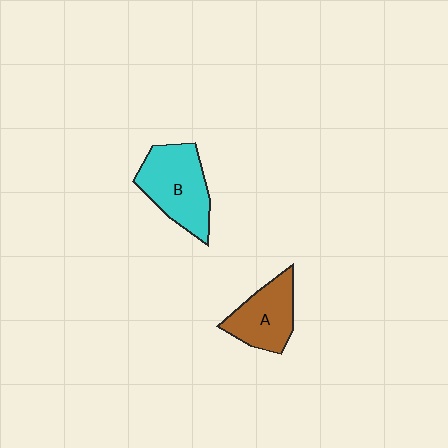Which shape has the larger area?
Shape B (cyan).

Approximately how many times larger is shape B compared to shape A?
Approximately 1.3 times.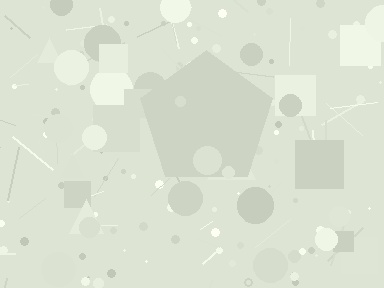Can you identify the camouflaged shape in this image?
The camouflaged shape is a pentagon.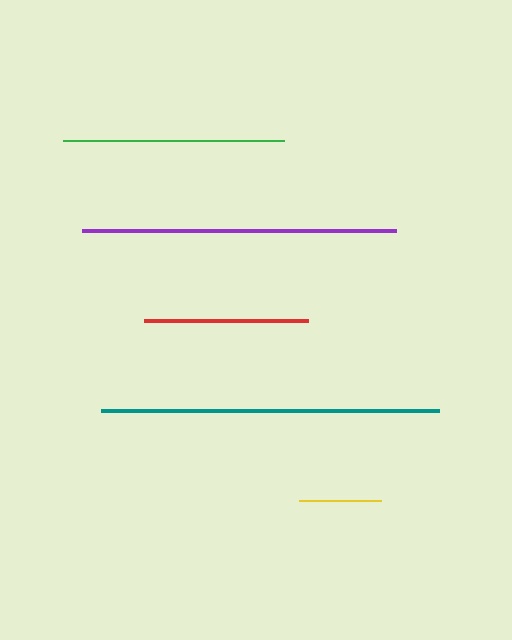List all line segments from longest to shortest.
From longest to shortest: teal, purple, green, red, yellow.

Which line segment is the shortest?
The yellow line is the shortest at approximately 82 pixels.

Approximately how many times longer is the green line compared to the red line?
The green line is approximately 1.4 times the length of the red line.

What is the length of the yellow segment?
The yellow segment is approximately 82 pixels long.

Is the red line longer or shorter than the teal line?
The teal line is longer than the red line.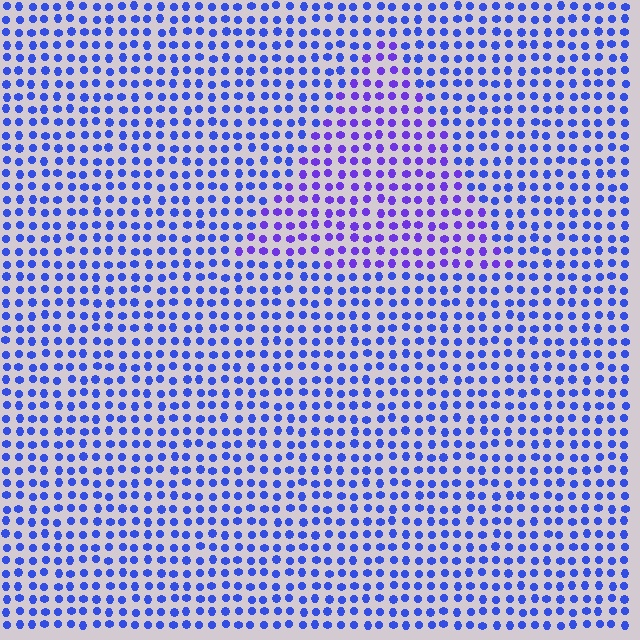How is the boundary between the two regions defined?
The boundary is defined purely by a slight shift in hue (about 30 degrees). Spacing, size, and orientation are identical on both sides.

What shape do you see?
I see a triangle.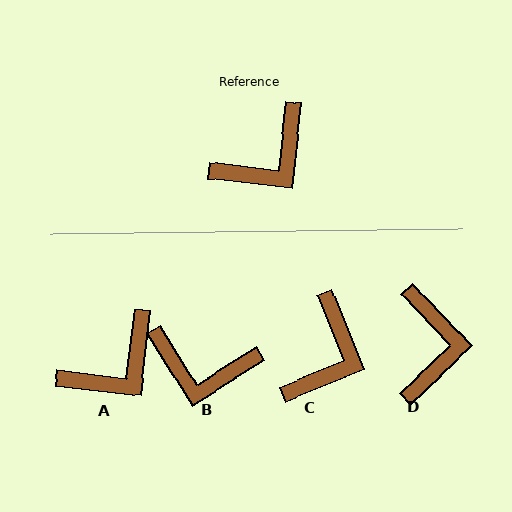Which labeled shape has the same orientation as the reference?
A.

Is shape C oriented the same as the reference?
No, it is off by about 29 degrees.